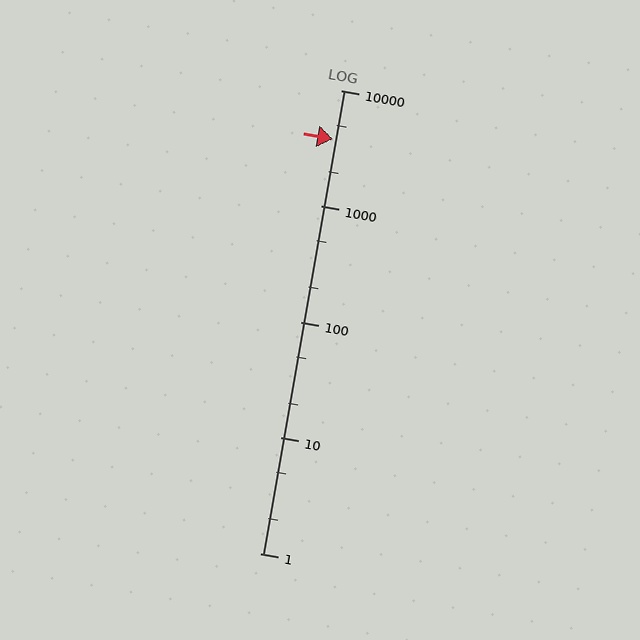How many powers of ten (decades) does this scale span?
The scale spans 4 decades, from 1 to 10000.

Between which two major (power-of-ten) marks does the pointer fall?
The pointer is between 1000 and 10000.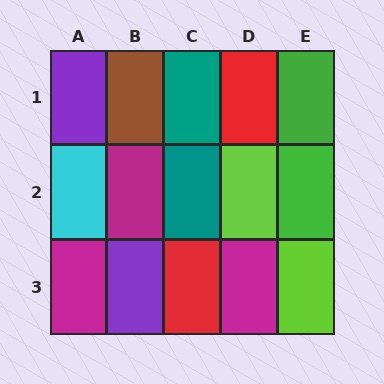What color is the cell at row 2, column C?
Teal.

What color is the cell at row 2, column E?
Green.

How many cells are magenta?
3 cells are magenta.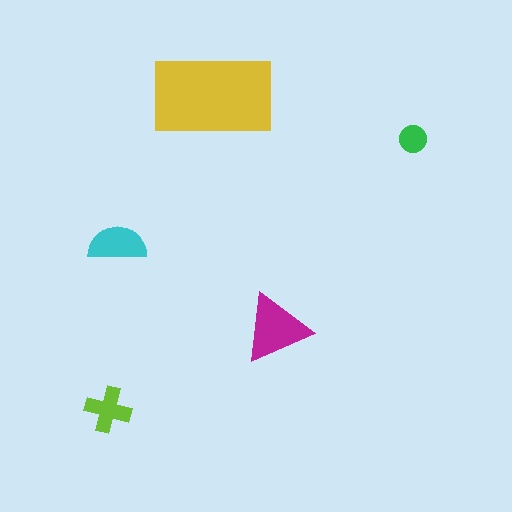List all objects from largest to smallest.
The yellow rectangle, the magenta triangle, the cyan semicircle, the lime cross, the green circle.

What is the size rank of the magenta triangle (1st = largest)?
2nd.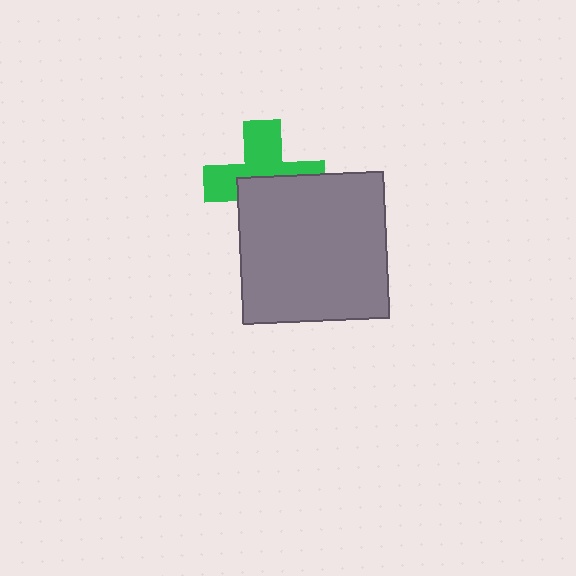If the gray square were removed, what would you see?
You would see the complete green cross.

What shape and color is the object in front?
The object in front is a gray square.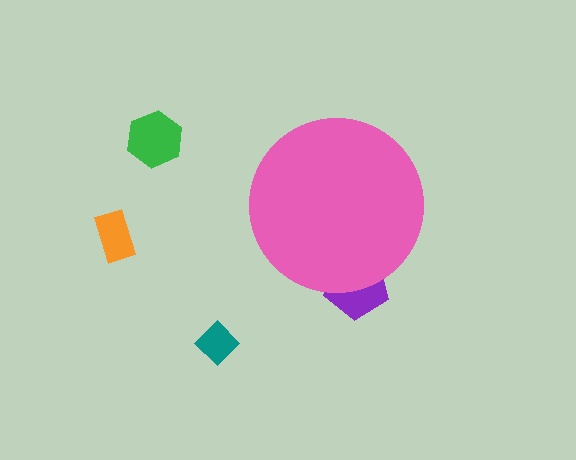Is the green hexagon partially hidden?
No, the green hexagon is fully visible.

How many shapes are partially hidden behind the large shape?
1 shape is partially hidden.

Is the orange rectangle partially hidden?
No, the orange rectangle is fully visible.